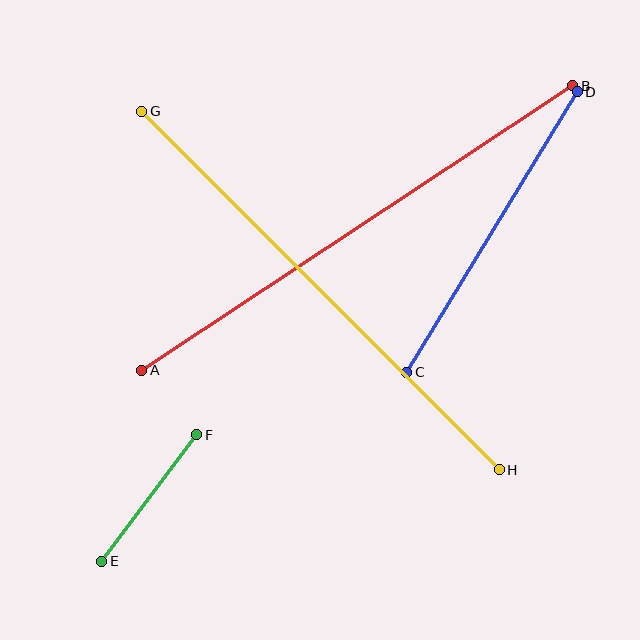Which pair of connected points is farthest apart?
Points A and B are farthest apart.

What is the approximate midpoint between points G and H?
The midpoint is at approximately (320, 290) pixels.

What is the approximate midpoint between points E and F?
The midpoint is at approximately (149, 498) pixels.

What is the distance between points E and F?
The distance is approximately 158 pixels.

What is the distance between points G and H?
The distance is approximately 506 pixels.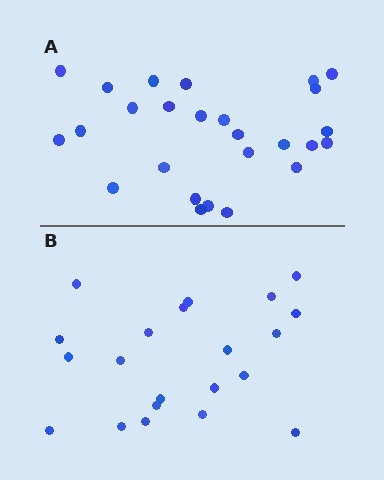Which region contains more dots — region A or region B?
Region A (the top region) has more dots.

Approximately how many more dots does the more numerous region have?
Region A has about 5 more dots than region B.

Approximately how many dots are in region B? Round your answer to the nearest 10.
About 20 dots. (The exact count is 21, which rounds to 20.)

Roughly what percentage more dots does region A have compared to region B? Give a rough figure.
About 25% more.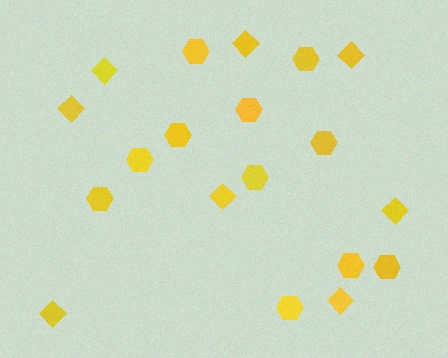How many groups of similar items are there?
There are 2 groups: one group of diamonds (8) and one group of hexagons (11).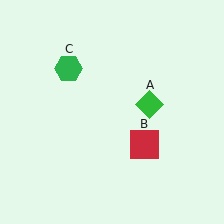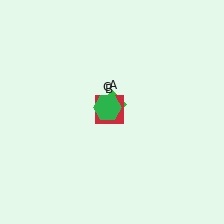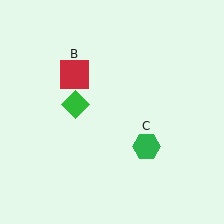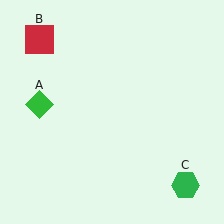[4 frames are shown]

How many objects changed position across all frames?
3 objects changed position: green diamond (object A), red square (object B), green hexagon (object C).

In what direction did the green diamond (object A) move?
The green diamond (object A) moved left.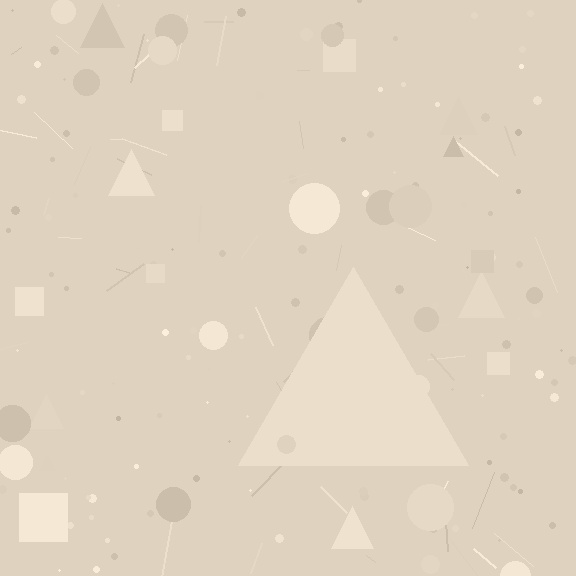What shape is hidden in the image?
A triangle is hidden in the image.